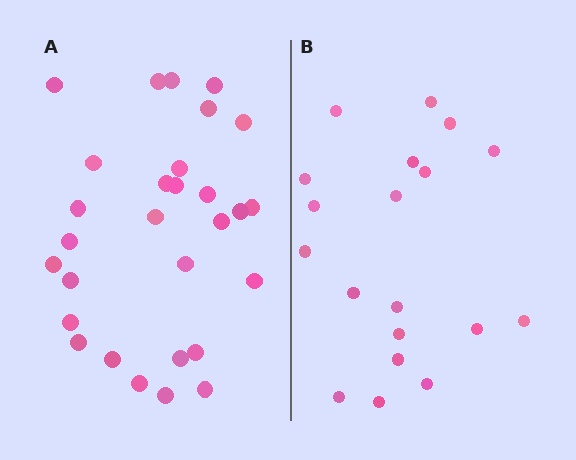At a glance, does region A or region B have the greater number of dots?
Region A (the left region) has more dots.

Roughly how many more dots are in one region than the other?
Region A has roughly 10 or so more dots than region B.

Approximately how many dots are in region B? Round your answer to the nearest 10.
About 20 dots. (The exact count is 19, which rounds to 20.)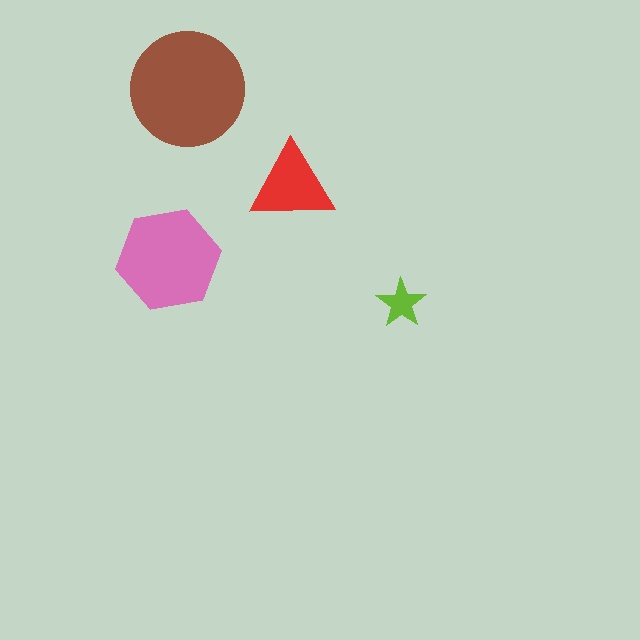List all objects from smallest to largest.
The lime star, the red triangle, the pink hexagon, the brown circle.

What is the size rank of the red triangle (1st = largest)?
3rd.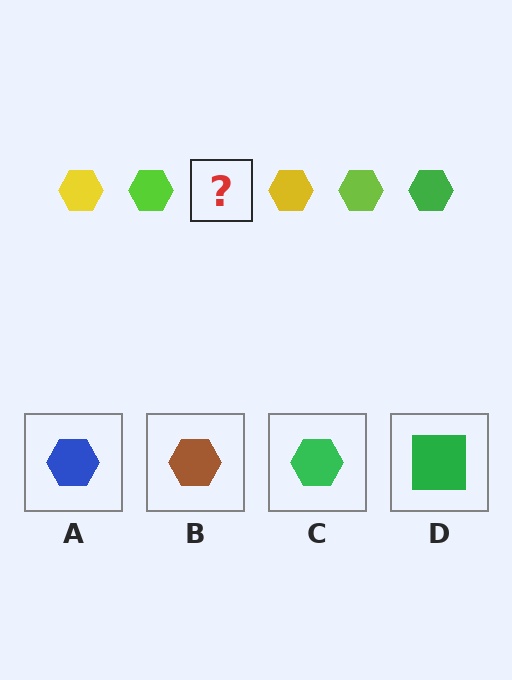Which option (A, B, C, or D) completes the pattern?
C.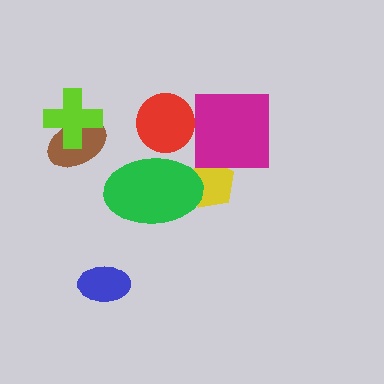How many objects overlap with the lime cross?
1 object overlaps with the lime cross.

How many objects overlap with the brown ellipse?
1 object overlaps with the brown ellipse.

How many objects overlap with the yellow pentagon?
1 object overlaps with the yellow pentagon.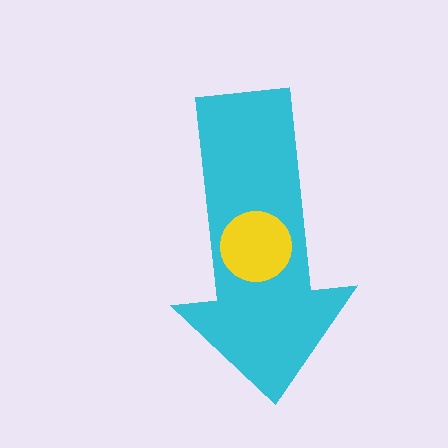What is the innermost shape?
The yellow circle.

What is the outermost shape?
The cyan arrow.